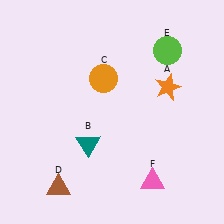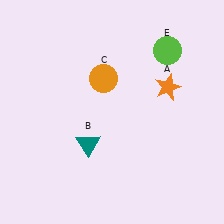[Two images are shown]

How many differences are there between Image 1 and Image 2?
There are 2 differences between the two images.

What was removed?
The brown triangle (D), the pink triangle (F) were removed in Image 2.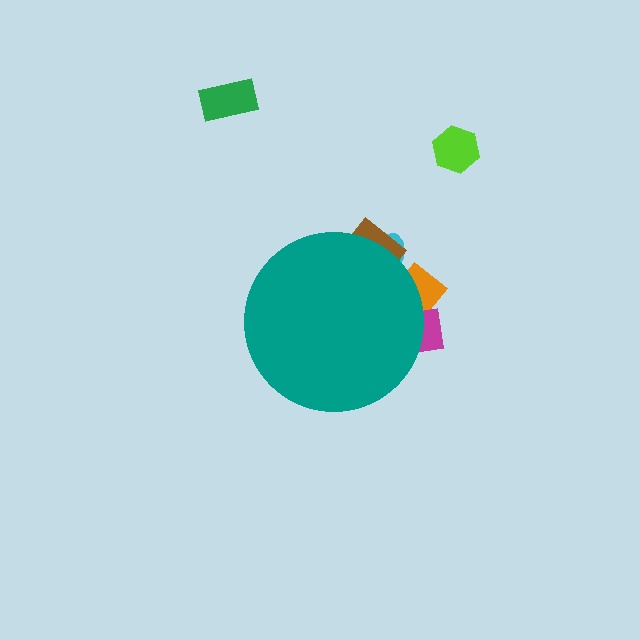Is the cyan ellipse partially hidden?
Yes, the cyan ellipse is partially hidden behind the teal circle.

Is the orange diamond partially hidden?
Yes, the orange diamond is partially hidden behind the teal circle.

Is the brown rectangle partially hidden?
Yes, the brown rectangle is partially hidden behind the teal circle.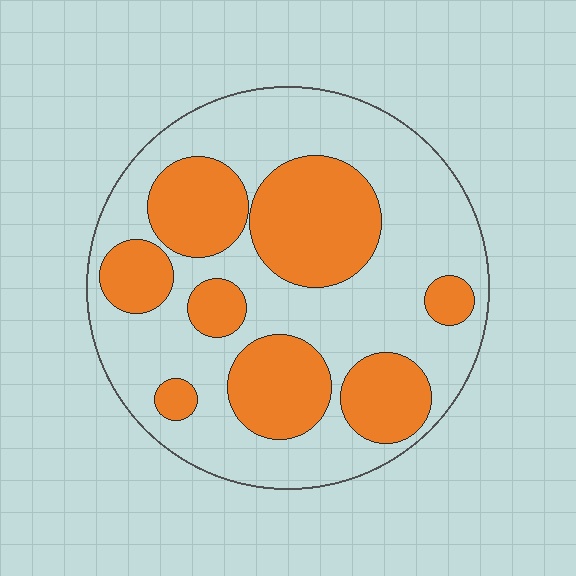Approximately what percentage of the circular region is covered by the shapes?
Approximately 40%.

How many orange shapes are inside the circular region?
8.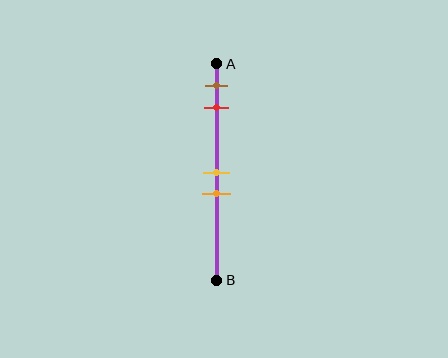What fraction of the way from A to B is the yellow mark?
The yellow mark is approximately 50% (0.5) of the way from A to B.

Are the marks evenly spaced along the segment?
No, the marks are not evenly spaced.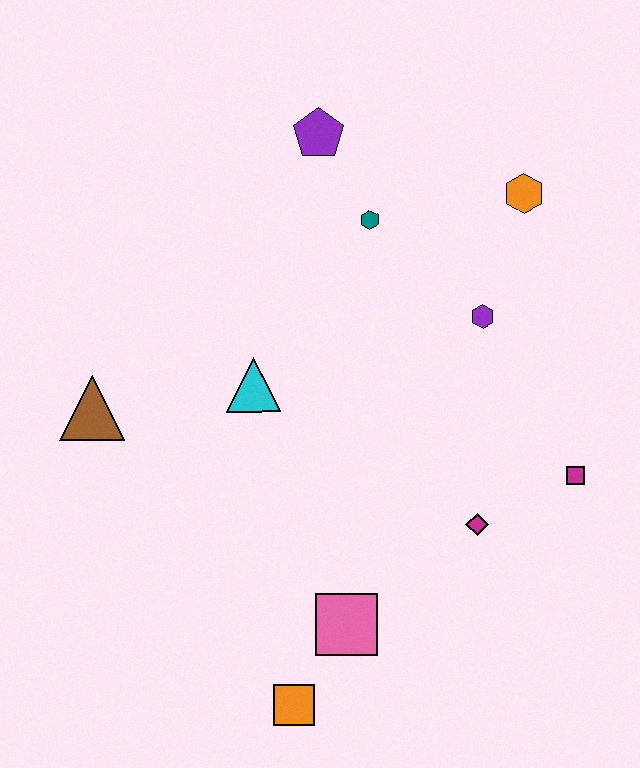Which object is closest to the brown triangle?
The cyan triangle is closest to the brown triangle.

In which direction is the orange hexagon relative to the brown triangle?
The orange hexagon is to the right of the brown triangle.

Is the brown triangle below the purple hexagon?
Yes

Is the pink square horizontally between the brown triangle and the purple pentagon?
No